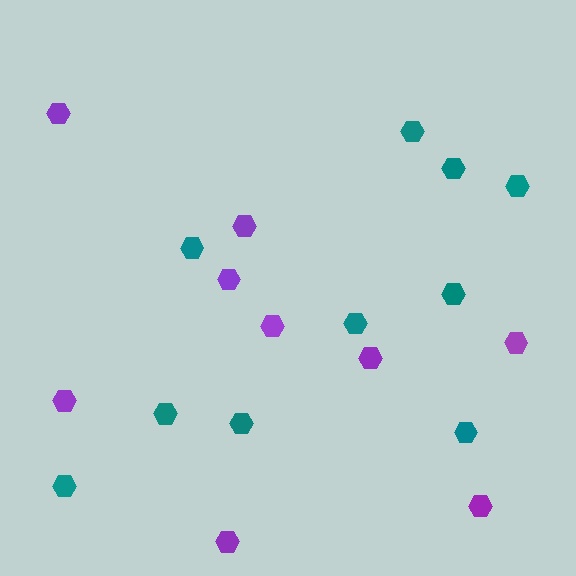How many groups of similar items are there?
There are 2 groups: one group of purple hexagons (9) and one group of teal hexagons (10).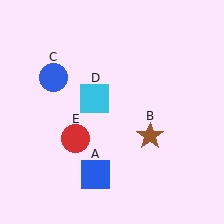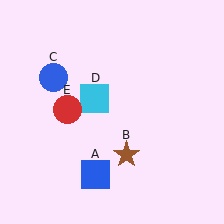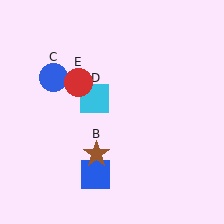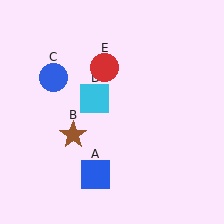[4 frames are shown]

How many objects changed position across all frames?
2 objects changed position: brown star (object B), red circle (object E).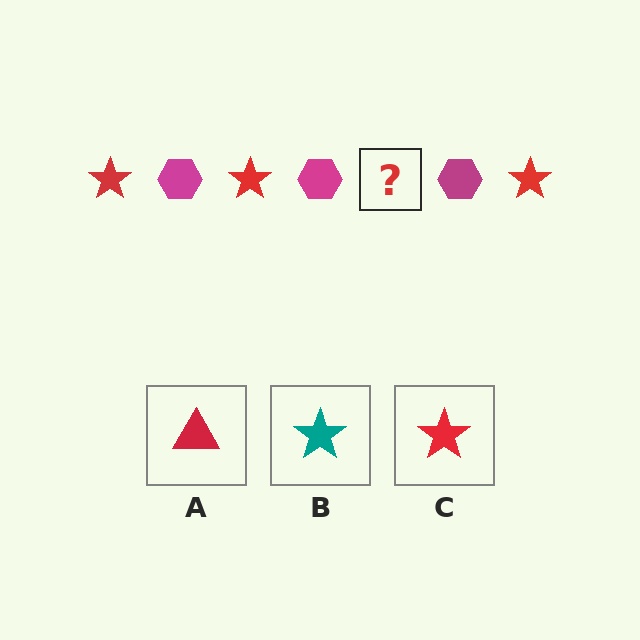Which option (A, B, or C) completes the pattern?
C.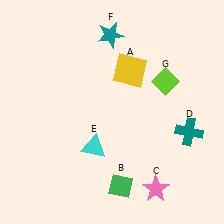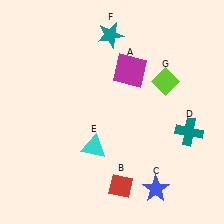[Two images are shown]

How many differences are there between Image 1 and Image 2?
There are 3 differences between the two images.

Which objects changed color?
A changed from yellow to magenta. B changed from green to red. C changed from pink to blue.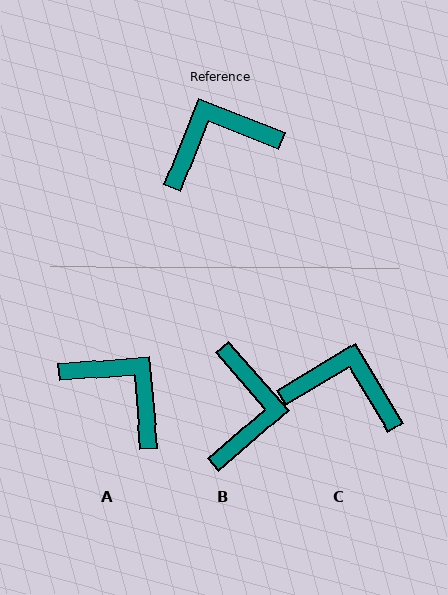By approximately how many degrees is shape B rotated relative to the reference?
Approximately 117 degrees clockwise.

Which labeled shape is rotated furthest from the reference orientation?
B, about 117 degrees away.